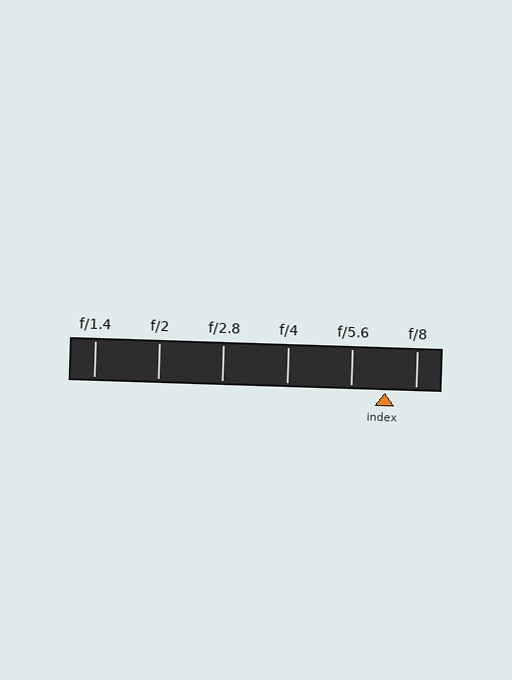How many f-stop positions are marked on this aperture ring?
There are 6 f-stop positions marked.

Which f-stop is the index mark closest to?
The index mark is closest to f/8.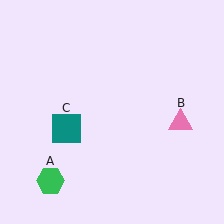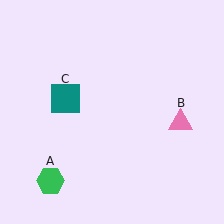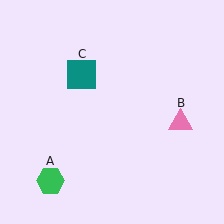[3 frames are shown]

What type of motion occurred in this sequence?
The teal square (object C) rotated clockwise around the center of the scene.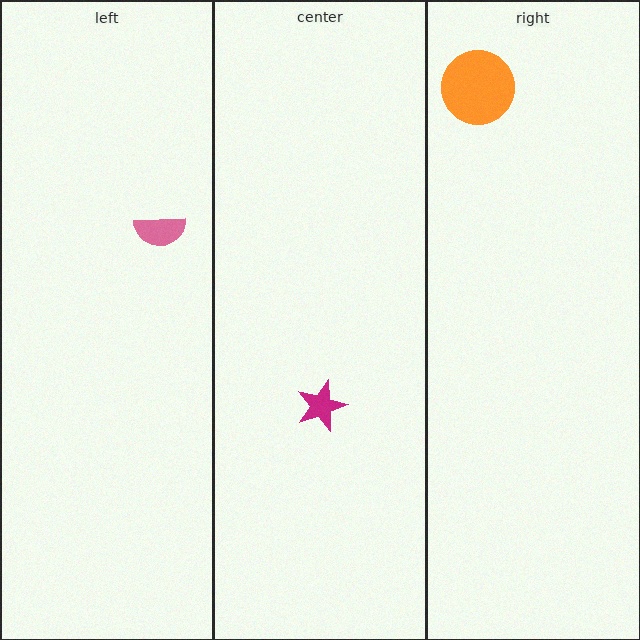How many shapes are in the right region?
1.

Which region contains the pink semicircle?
The left region.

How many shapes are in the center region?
1.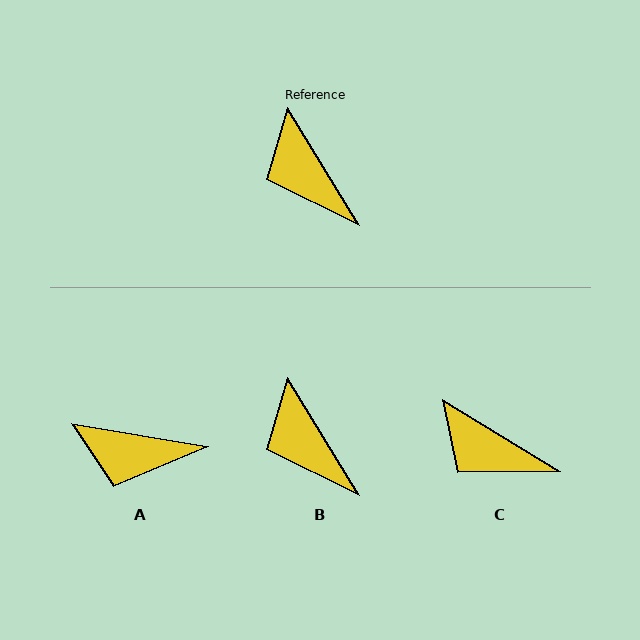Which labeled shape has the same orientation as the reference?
B.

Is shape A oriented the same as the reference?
No, it is off by about 49 degrees.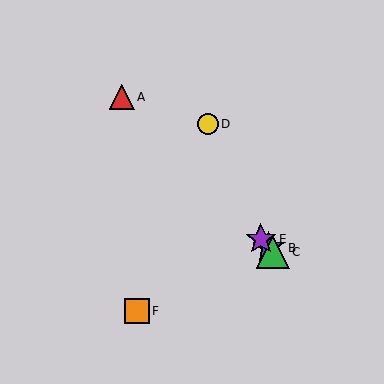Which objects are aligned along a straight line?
Objects A, B, C, E are aligned along a straight line.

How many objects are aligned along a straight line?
4 objects (A, B, C, E) are aligned along a straight line.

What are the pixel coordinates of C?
Object C is at (273, 251).